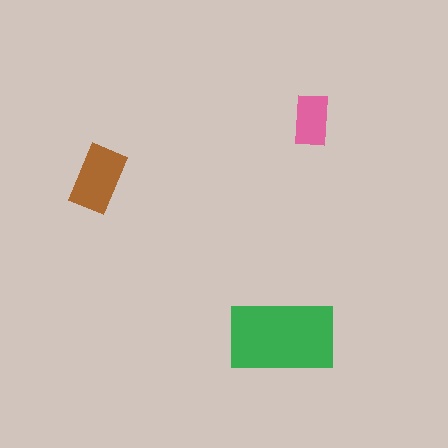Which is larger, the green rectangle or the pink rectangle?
The green one.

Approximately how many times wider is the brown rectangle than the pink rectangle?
About 1.5 times wider.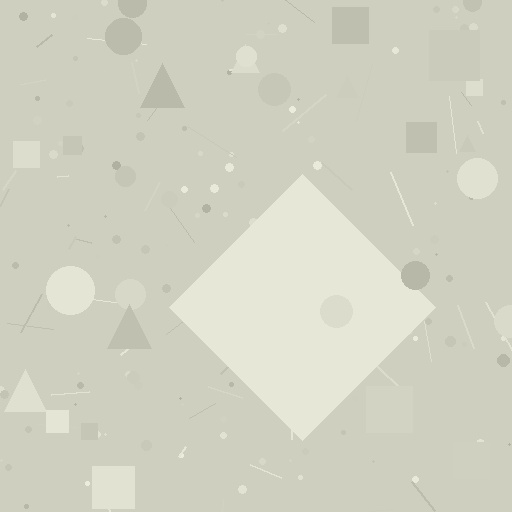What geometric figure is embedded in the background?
A diamond is embedded in the background.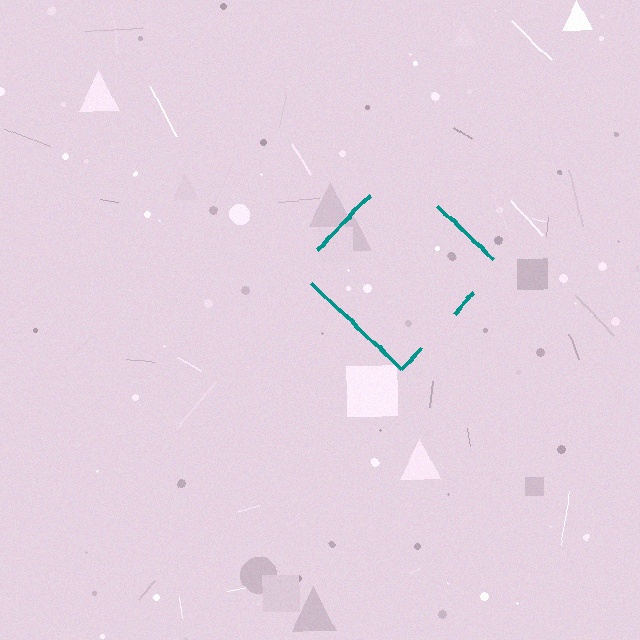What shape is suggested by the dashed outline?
The dashed outline suggests a diamond.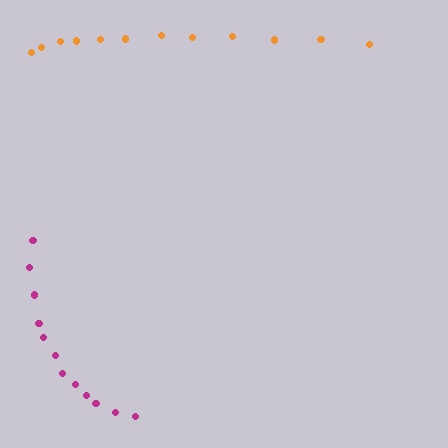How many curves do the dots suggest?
There are 2 distinct paths.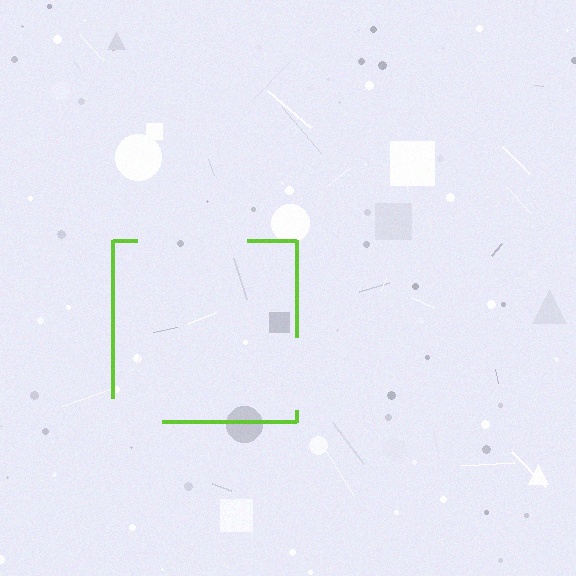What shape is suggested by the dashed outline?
The dashed outline suggests a square.